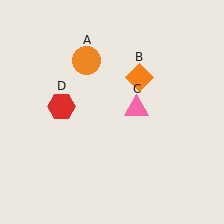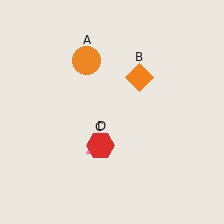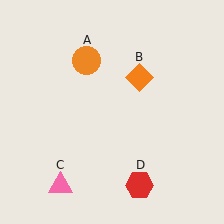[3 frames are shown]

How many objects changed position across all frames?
2 objects changed position: pink triangle (object C), red hexagon (object D).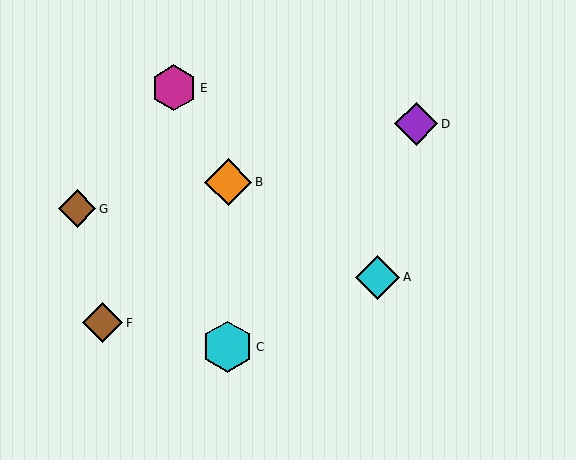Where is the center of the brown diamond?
The center of the brown diamond is at (103, 323).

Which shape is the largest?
The cyan hexagon (labeled C) is the largest.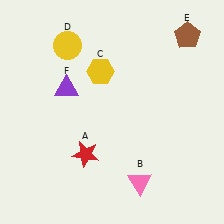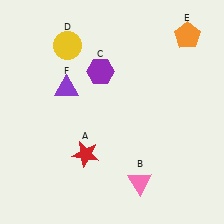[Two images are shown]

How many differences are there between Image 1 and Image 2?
There are 2 differences between the two images.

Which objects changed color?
C changed from yellow to purple. E changed from brown to orange.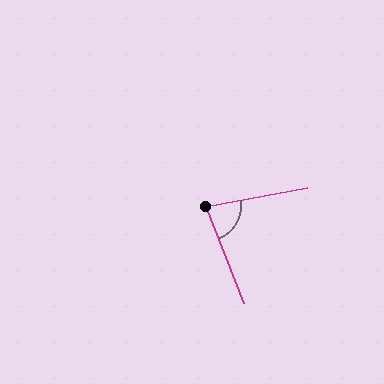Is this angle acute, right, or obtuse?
It is acute.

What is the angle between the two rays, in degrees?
Approximately 79 degrees.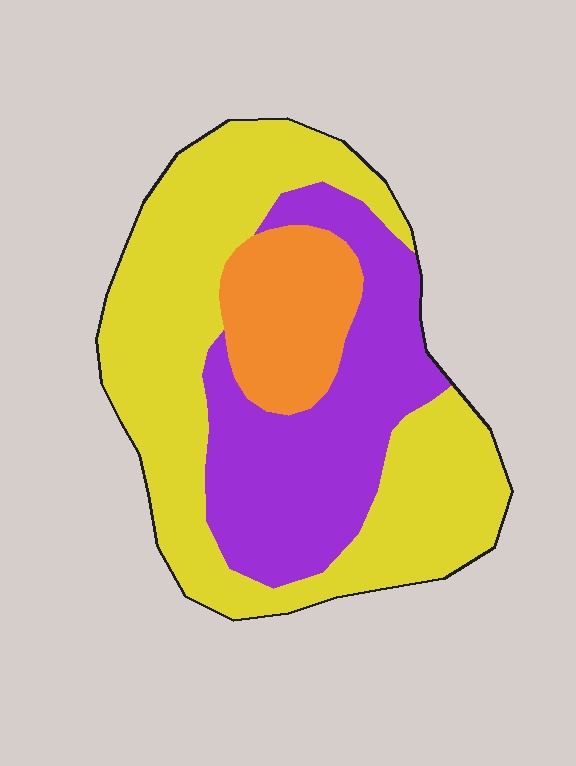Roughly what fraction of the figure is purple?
Purple takes up about one third (1/3) of the figure.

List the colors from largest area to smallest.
From largest to smallest: yellow, purple, orange.